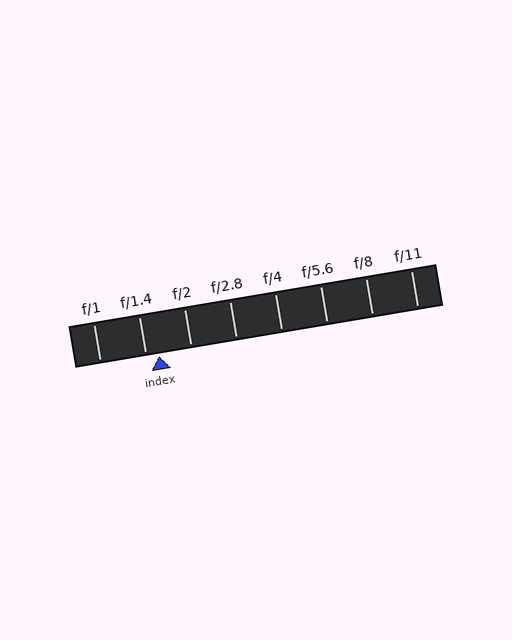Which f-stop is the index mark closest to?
The index mark is closest to f/1.4.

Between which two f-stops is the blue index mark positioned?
The index mark is between f/1.4 and f/2.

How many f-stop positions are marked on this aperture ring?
There are 8 f-stop positions marked.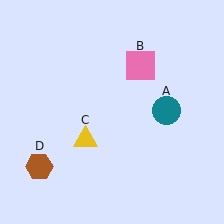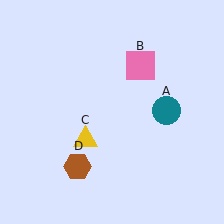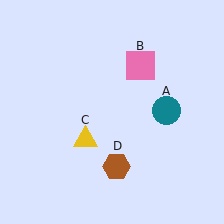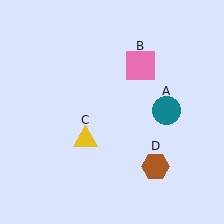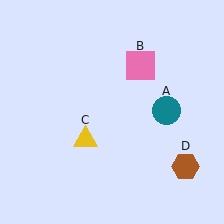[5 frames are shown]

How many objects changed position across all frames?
1 object changed position: brown hexagon (object D).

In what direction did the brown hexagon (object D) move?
The brown hexagon (object D) moved right.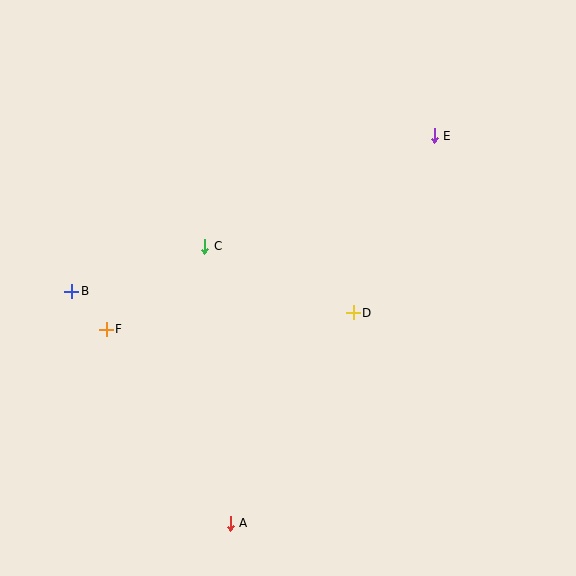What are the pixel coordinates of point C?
Point C is at (205, 246).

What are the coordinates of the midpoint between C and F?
The midpoint between C and F is at (156, 288).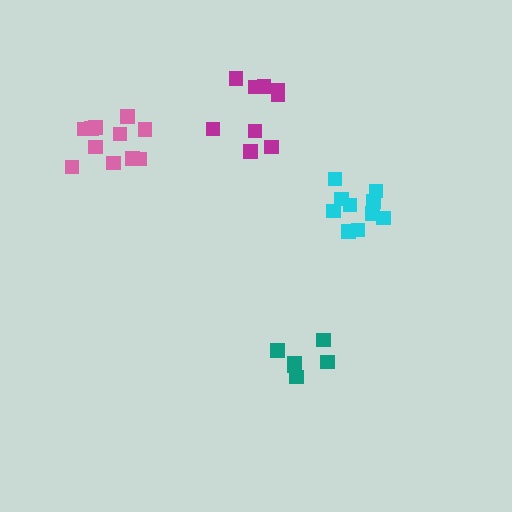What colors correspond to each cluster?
The clusters are colored: teal, magenta, pink, cyan.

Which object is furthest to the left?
The pink cluster is leftmost.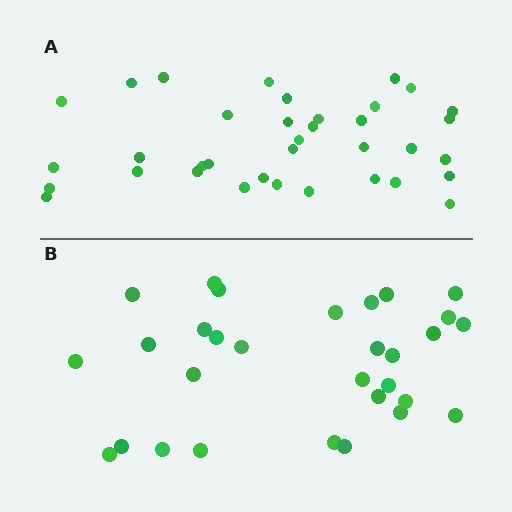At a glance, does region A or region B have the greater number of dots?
Region A (the top region) has more dots.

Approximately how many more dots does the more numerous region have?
Region A has about 6 more dots than region B.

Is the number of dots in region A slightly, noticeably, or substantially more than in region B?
Region A has only slightly more — the two regions are fairly close. The ratio is roughly 1.2 to 1.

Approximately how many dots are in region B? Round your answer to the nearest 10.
About 30 dots.